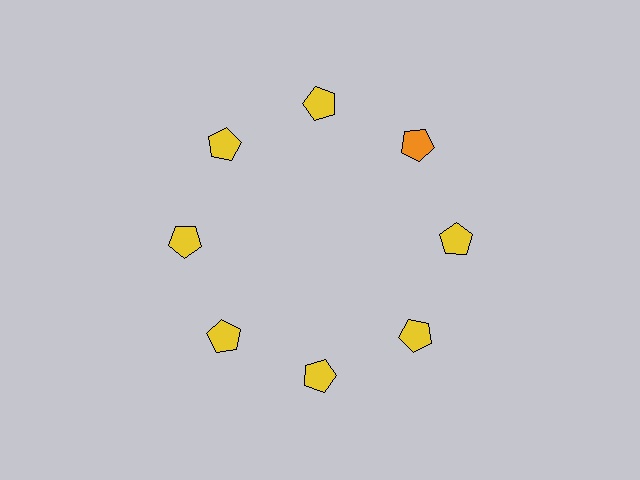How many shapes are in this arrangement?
There are 8 shapes arranged in a ring pattern.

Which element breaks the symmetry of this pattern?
The orange pentagon at roughly the 2 o'clock position breaks the symmetry. All other shapes are yellow pentagons.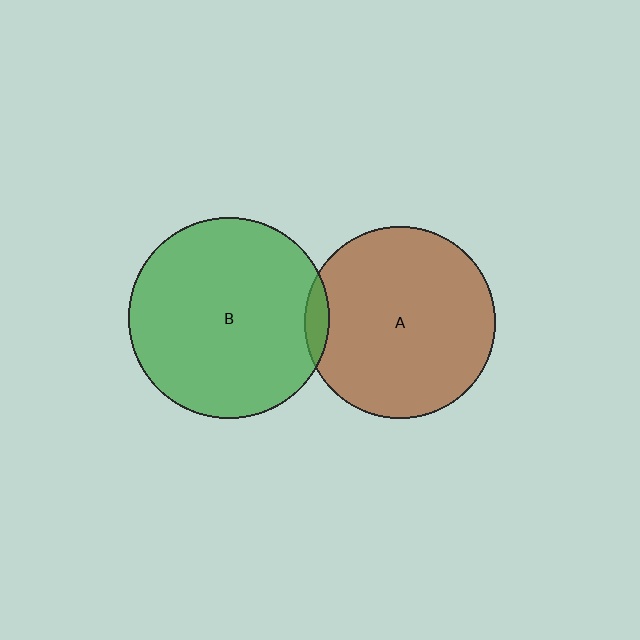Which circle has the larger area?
Circle B (green).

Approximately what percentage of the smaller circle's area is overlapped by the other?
Approximately 5%.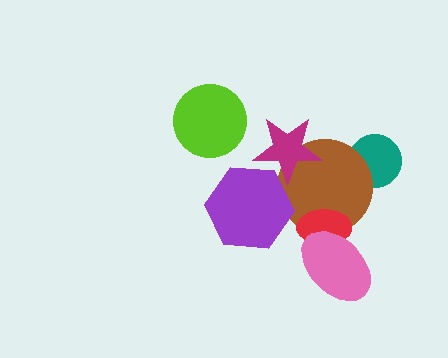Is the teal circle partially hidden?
Yes, it is partially covered by another shape.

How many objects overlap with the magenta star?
2 objects overlap with the magenta star.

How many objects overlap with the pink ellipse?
1 object overlaps with the pink ellipse.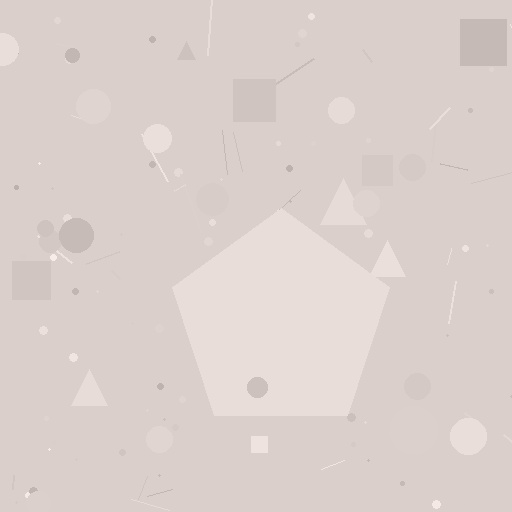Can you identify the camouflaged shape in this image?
The camouflaged shape is a pentagon.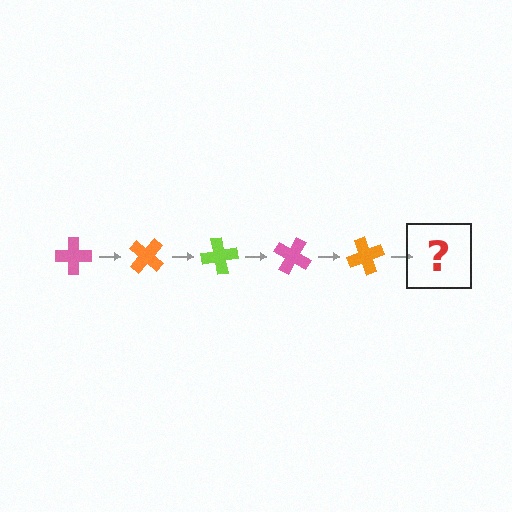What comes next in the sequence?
The next element should be a lime cross, rotated 200 degrees from the start.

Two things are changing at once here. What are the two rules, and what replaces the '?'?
The two rules are that it rotates 40 degrees each step and the color cycles through pink, orange, and lime. The '?' should be a lime cross, rotated 200 degrees from the start.